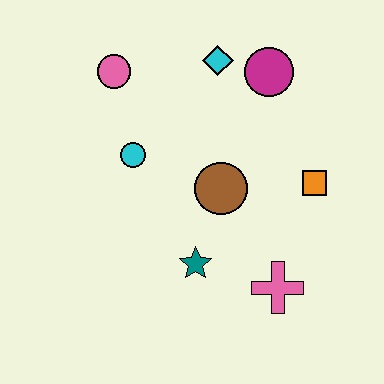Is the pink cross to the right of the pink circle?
Yes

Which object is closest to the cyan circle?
The pink circle is closest to the cyan circle.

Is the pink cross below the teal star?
Yes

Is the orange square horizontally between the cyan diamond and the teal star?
No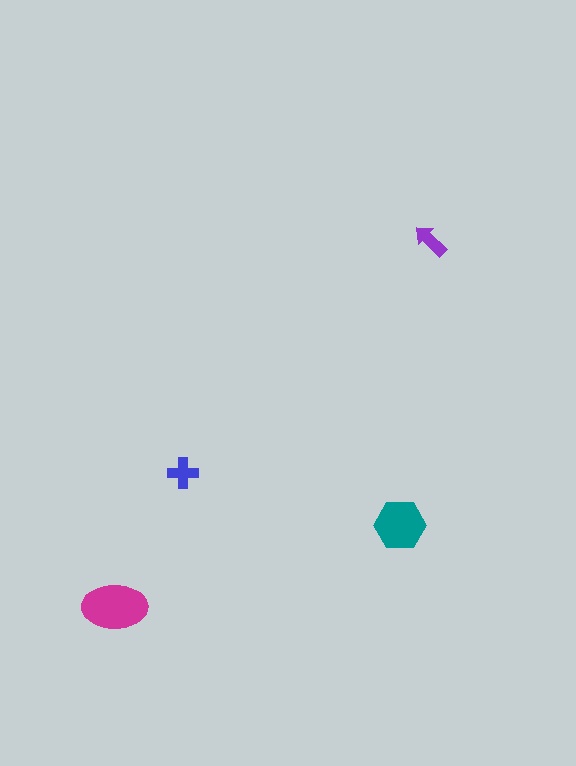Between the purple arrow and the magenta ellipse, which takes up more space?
The magenta ellipse.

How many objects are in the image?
There are 4 objects in the image.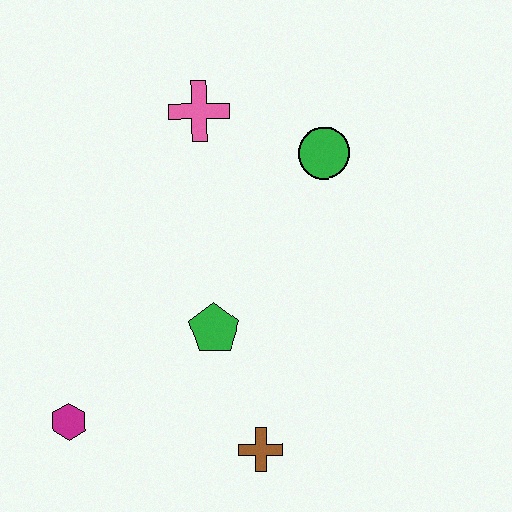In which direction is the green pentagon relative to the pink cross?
The green pentagon is below the pink cross.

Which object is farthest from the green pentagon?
The pink cross is farthest from the green pentagon.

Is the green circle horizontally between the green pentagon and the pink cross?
No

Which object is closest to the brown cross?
The green pentagon is closest to the brown cross.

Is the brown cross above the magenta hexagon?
No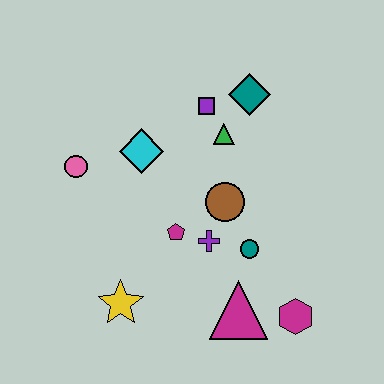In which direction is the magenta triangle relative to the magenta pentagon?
The magenta triangle is below the magenta pentagon.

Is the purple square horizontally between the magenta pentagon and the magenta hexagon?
Yes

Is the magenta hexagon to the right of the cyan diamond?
Yes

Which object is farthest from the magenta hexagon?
The pink circle is farthest from the magenta hexagon.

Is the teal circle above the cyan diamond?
No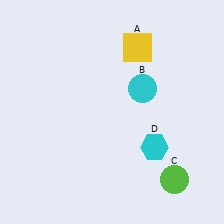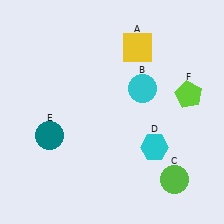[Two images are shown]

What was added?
A teal circle (E), a lime pentagon (F) were added in Image 2.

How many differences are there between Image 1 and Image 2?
There are 2 differences between the two images.